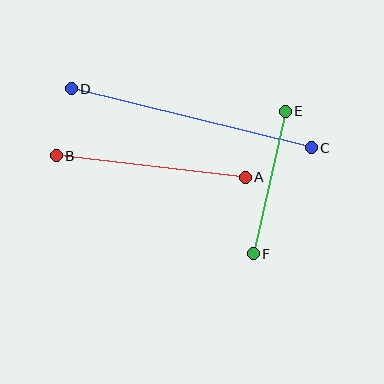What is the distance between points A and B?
The distance is approximately 190 pixels.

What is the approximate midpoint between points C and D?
The midpoint is at approximately (191, 118) pixels.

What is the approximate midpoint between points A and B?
The midpoint is at approximately (151, 167) pixels.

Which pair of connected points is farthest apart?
Points C and D are farthest apart.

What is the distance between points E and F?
The distance is approximately 146 pixels.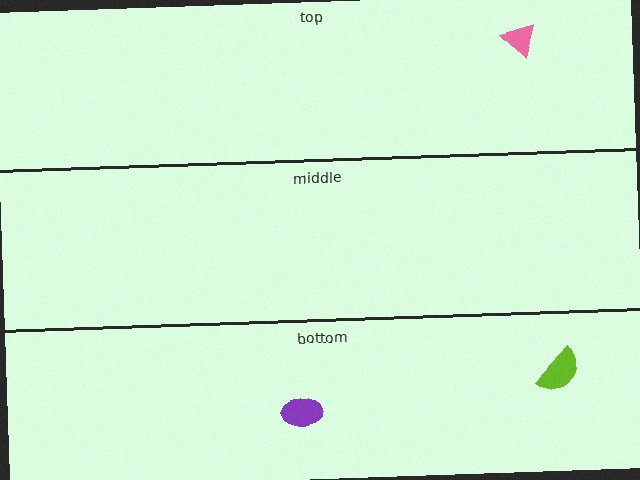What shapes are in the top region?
The pink triangle.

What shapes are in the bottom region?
The purple ellipse, the lime semicircle.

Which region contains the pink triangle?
The top region.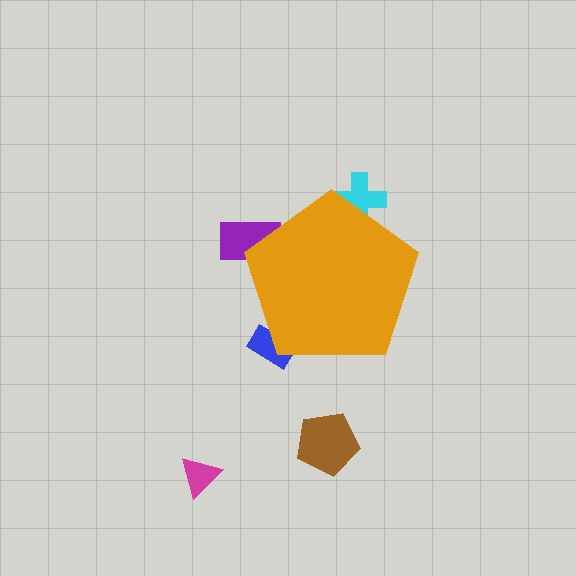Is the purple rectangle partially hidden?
Yes, the purple rectangle is partially hidden behind the orange pentagon.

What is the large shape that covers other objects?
An orange pentagon.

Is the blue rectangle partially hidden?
Yes, the blue rectangle is partially hidden behind the orange pentagon.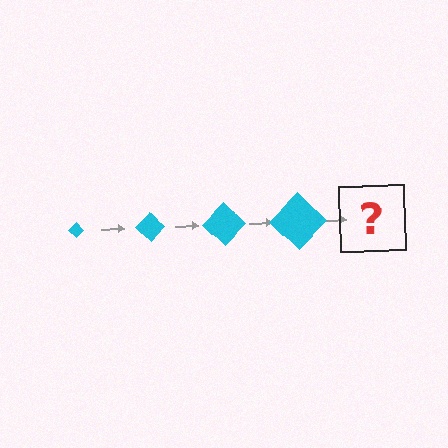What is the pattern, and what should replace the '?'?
The pattern is that the diamond gets progressively larger each step. The '?' should be a cyan diamond, larger than the previous one.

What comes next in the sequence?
The next element should be a cyan diamond, larger than the previous one.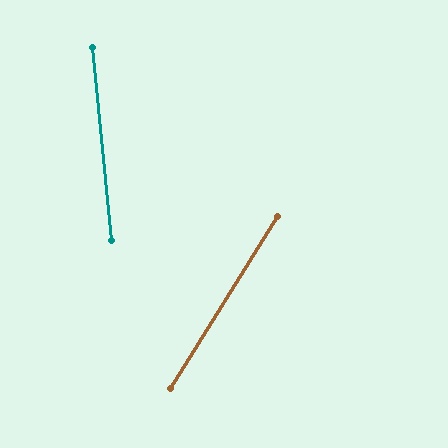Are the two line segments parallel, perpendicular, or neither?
Neither parallel nor perpendicular — they differ by about 37°.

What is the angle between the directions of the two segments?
Approximately 37 degrees.